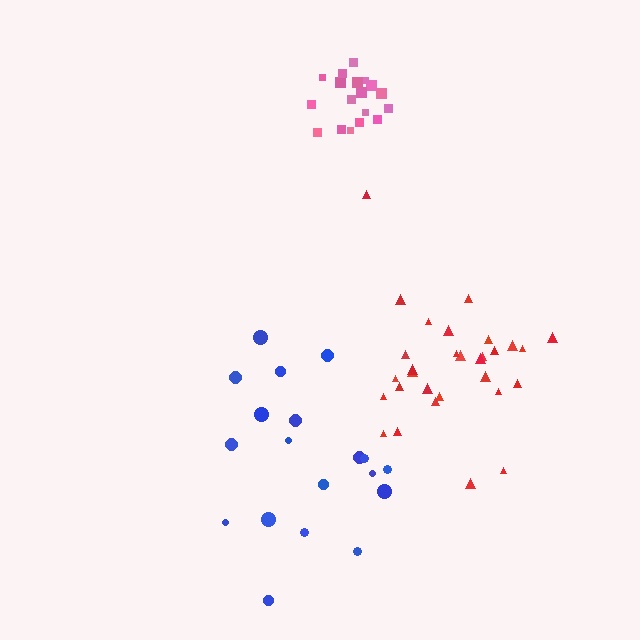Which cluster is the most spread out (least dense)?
Blue.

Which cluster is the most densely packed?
Pink.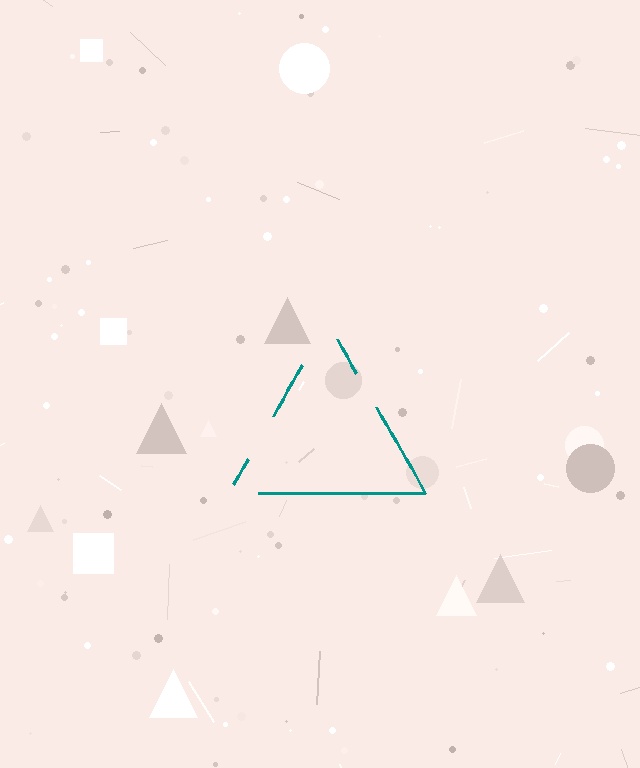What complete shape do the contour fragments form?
The contour fragments form a triangle.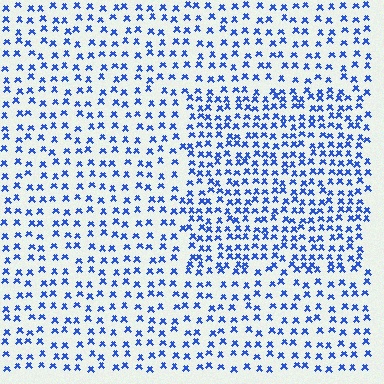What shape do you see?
I see a rectangle.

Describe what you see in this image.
The image contains small blue elements arranged at two different densities. A rectangle-shaped region is visible where the elements are more densely packed than the surrounding area.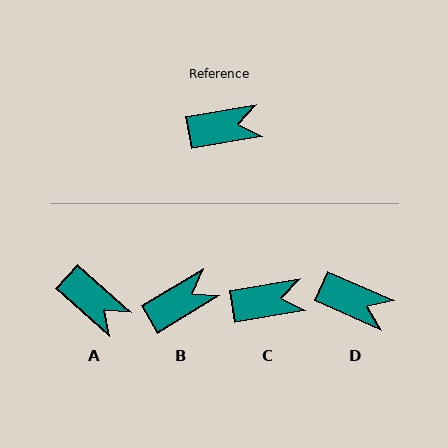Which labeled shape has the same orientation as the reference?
C.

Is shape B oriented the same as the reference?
No, it is off by about 21 degrees.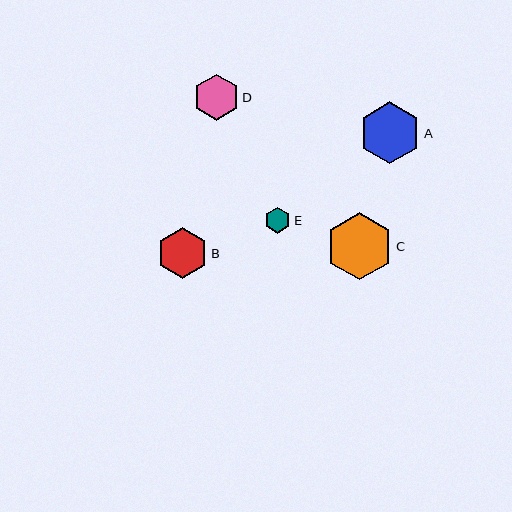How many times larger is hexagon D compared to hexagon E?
Hexagon D is approximately 1.8 times the size of hexagon E.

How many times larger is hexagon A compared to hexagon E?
Hexagon A is approximately 2.4 times the size of hexagon E.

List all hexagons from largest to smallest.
From largest to smallest: C, A, B, D, E.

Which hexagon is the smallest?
Hexagon E is the smallest with a size of approximately 26 pixels.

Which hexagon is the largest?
Hexagon C is the largest with a size of approximately 67 pixels.